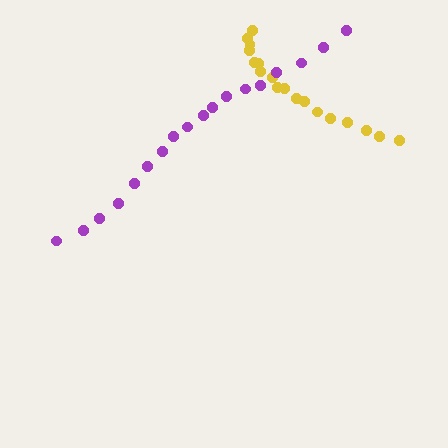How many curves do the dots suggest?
There are 2 distinct paths.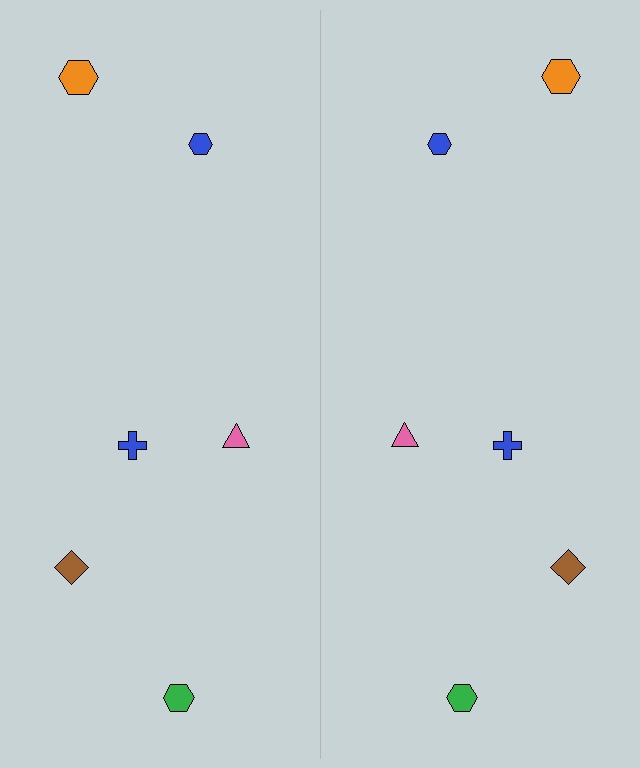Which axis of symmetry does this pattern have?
The pattern has a vertical axis of symmetry running through the center of the image.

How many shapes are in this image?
There are 12 shapes in this image.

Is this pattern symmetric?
Yes, this pattern has bilateral (reflection) symmetry.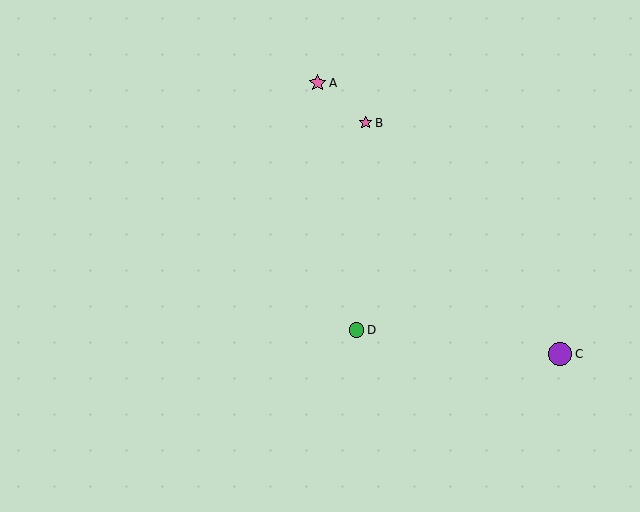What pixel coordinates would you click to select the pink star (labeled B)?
Click at (366, 123) to select the pink star B.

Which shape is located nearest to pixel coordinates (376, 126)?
The pink star (labeled B) at (366, 123) is nearest to that location.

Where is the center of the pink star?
The center of the pink star is at (366, 123).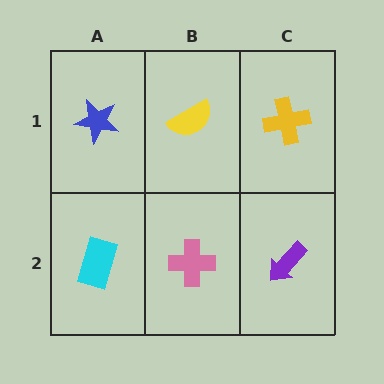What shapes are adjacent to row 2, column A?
A blue star (row 1, column A), a pink cross (row 2, column B).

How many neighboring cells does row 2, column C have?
2.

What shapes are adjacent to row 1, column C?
A purple arrow (row 2, column C), a yellow semicircle (row 1, column B).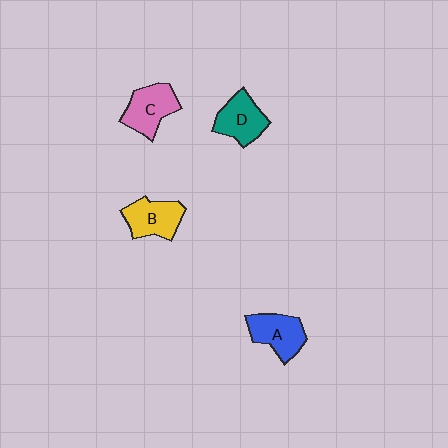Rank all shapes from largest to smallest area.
From largest to smallest: C (pink), B (yellow), A (blue), D (teal).